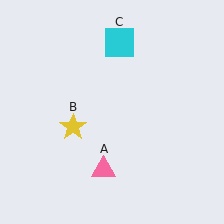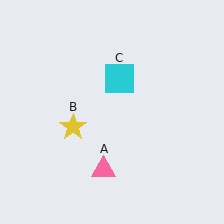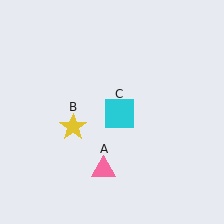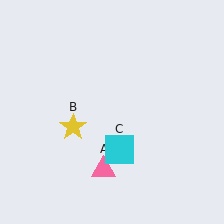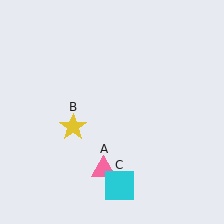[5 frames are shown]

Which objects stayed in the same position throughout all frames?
Pink triangle (object A) and yellow star (object B) remained stationary.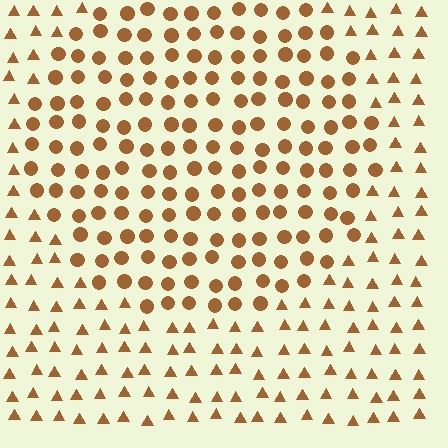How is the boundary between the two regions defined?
The boundary is defined by a change in element shape: circles inside vs. triangles outside. All elements share the same color and spacing.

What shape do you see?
I see a circle.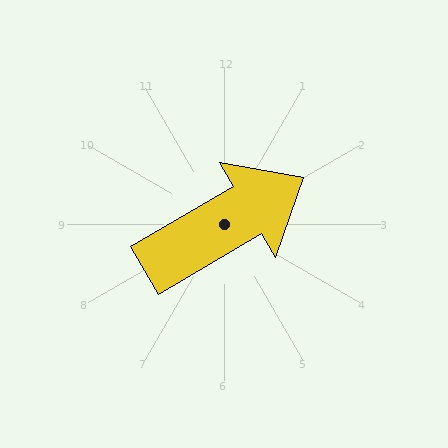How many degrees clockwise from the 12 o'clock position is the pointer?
Approximately 59 degrees.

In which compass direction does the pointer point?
Northeast.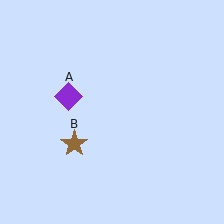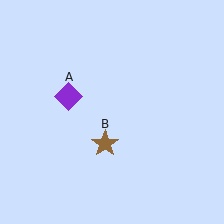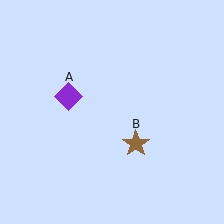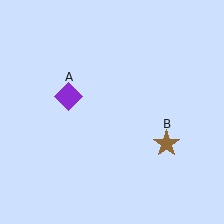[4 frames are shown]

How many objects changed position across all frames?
1 object changed position: brown star (object B).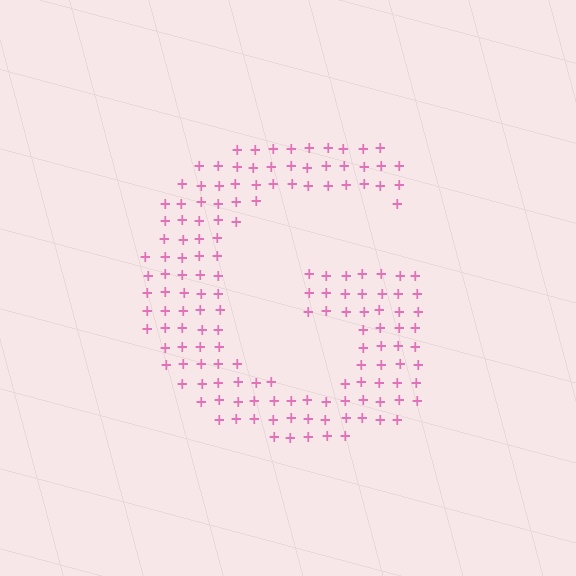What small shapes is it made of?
It is made of small plus signs.